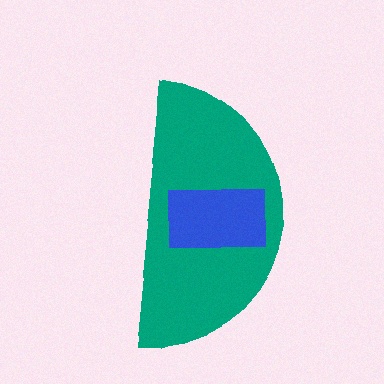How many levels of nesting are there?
2.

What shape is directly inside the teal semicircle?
The blue rectangle.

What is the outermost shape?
The teal semicircle.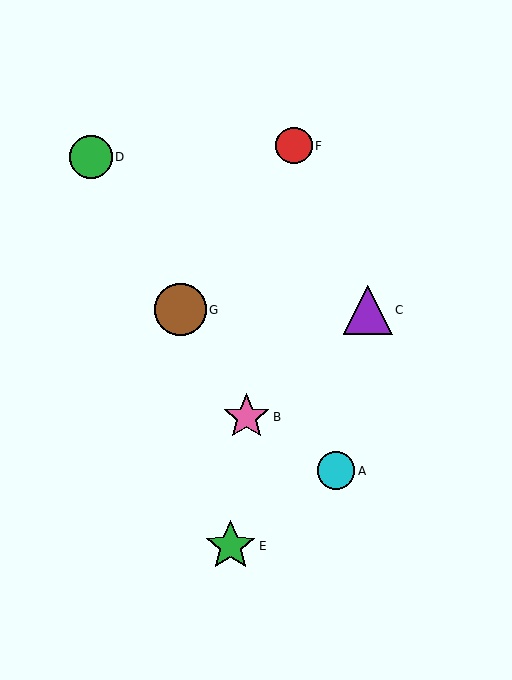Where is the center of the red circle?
The center of the red circle is at (294, 146).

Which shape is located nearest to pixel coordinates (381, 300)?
The purple triangle (labeled C) at (368, 310) is nearest to that location.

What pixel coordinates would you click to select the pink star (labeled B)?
Click at (247, 417) to select the pink star B.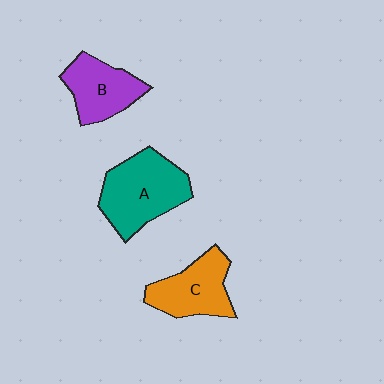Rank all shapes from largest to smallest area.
From largest to smallest: A (teal), C (orange), B (purple).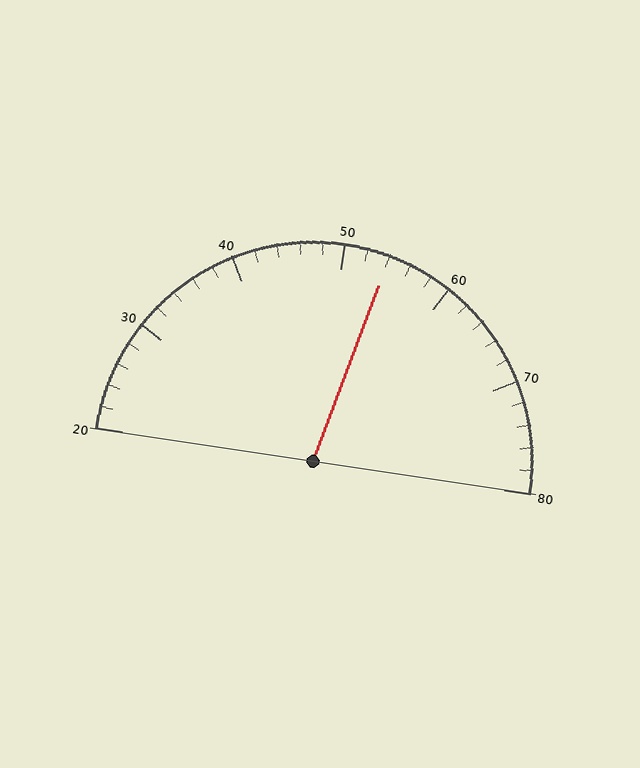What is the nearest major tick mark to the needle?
The nearest major tick mark is 50.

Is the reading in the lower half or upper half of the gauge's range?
The reading is in the upper half of the range (20 to 80).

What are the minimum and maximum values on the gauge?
The gauge ranges from 20 to 80.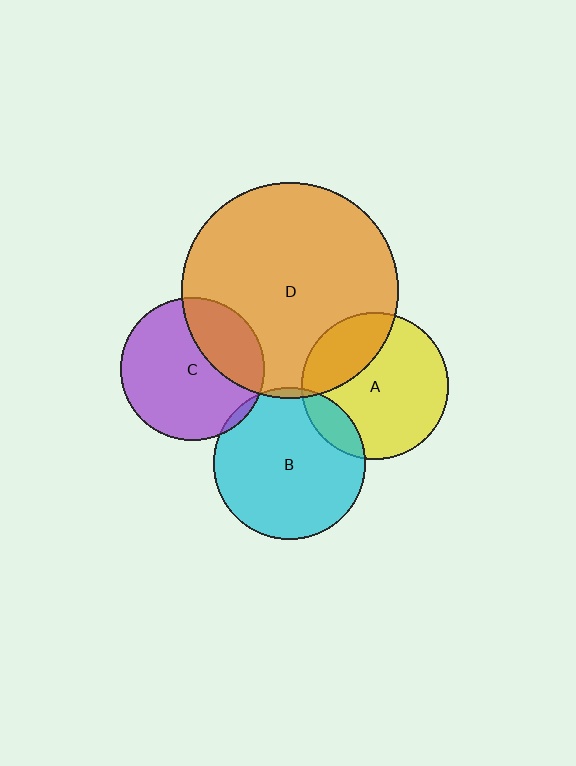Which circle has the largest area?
Circle D (orange).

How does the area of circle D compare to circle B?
Approximately 2.0 times.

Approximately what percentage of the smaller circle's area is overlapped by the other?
Approximately 30%.